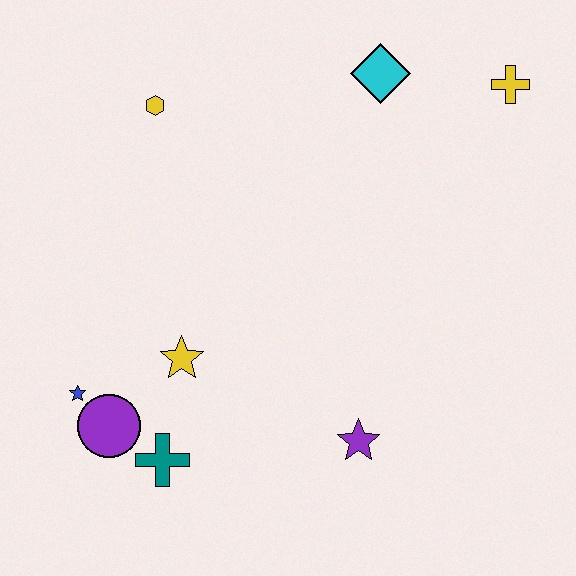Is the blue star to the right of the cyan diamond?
No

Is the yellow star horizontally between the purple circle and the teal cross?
No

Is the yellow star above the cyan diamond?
No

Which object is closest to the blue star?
The purple circle is closest to the blue star.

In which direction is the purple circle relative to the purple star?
The purple circle is to the left of the purple star.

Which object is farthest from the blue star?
The yellow cross is farthest from the blue star.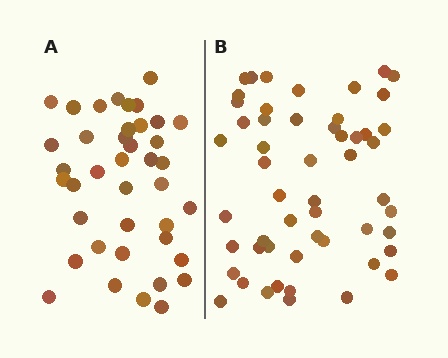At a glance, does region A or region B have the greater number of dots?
Region B (the right region) has more dots.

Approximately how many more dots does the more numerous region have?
Region B has approximately 15 more dots than region A.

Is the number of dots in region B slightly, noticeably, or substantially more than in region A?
Region B has noticeably more, but not dramatically so. The ratio is roughly 1.3 to 1.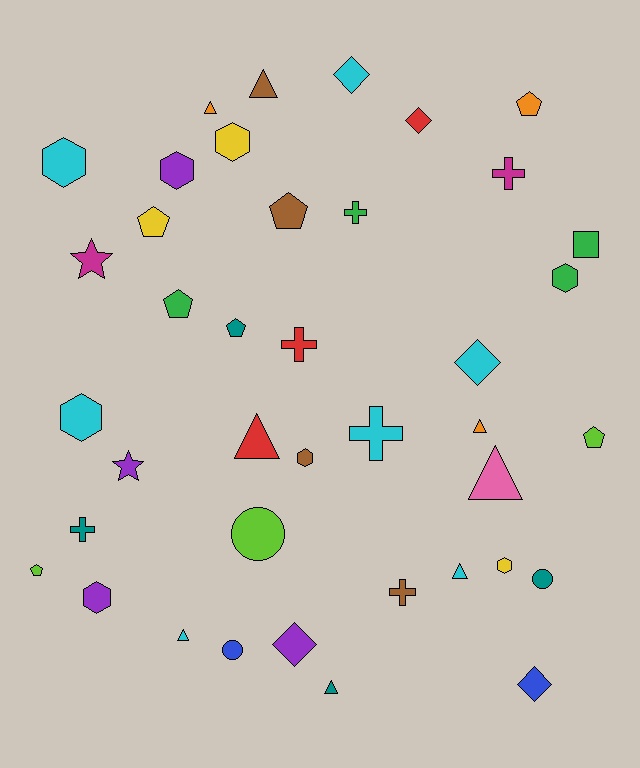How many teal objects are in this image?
There are 4 teal objects.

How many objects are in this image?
There are 40 objects.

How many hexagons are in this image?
There are 8 hexagons.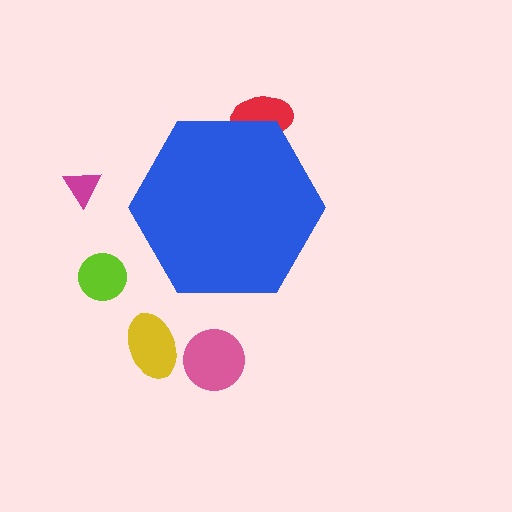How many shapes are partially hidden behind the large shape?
1 shape is partially hidden.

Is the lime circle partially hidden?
No, the lime circle is fully visible.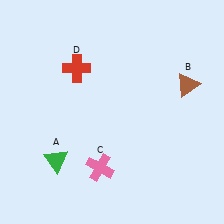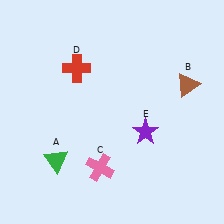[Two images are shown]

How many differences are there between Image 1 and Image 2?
There is 1 difference between the two images.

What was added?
A purple star (E) was added in Image 2.